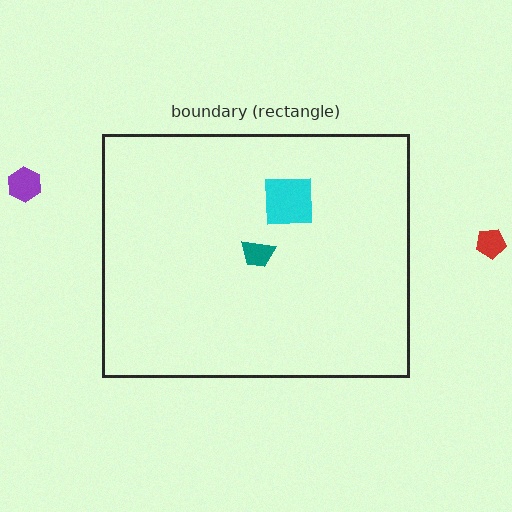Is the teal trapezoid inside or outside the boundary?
Inside.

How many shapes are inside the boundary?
2 inside, 2 outside.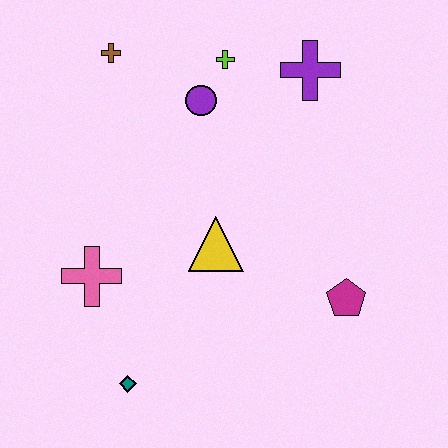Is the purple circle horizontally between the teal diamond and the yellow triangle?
Yes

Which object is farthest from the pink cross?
The purple cross is farthest from the pink cross.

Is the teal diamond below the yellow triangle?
Yes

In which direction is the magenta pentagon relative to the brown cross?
The magenta pentagon is below the brown cross.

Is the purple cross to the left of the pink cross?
No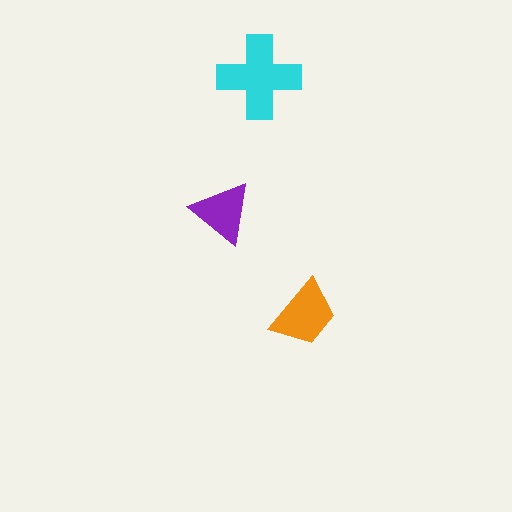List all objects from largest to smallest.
The cyan cross, the orange trapezoid, the purple triangle.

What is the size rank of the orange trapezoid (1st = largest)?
2nd.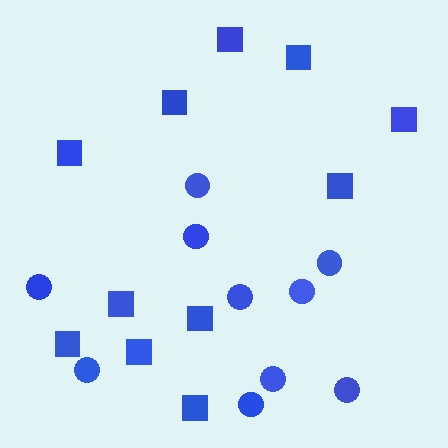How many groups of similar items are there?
There are 2 groups: one group of squares (11) and one group of circles (10).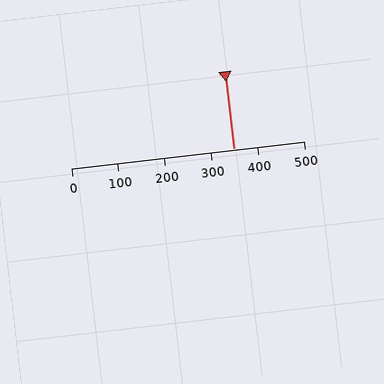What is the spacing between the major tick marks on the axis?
The major ticks are spaced 100 apart.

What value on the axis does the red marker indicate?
The marker indicates approximately 350.